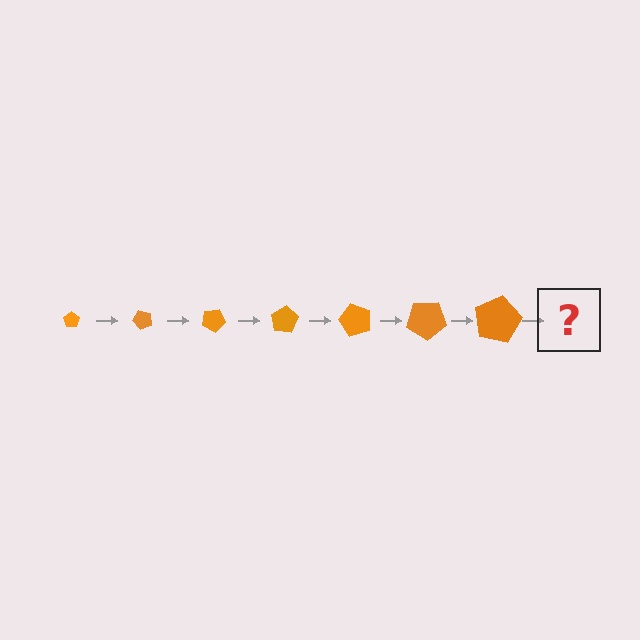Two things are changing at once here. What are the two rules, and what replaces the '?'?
The two rules are that the pentagon grows larger each step and it rotates 50 degrees each step. The '?' should be a pentagon, larger than the previous one and rotated 350 degrees from the start.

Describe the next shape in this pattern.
It should be a pentagon, larger than the previous one and rotated 350 degrees from the start.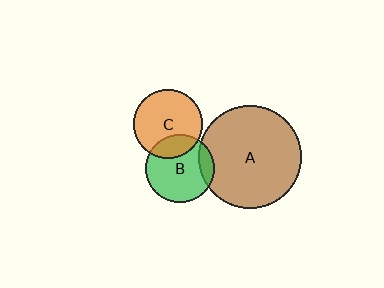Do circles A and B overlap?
Yes.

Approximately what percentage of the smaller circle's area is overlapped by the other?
Approximately 10%.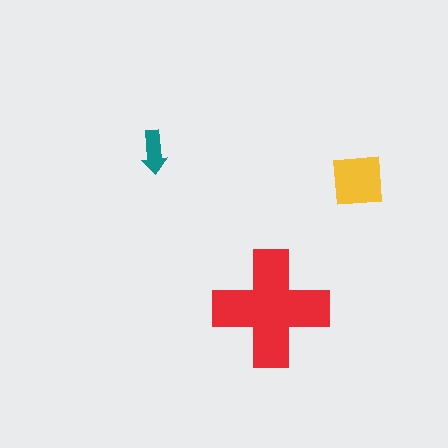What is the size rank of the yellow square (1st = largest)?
2nd.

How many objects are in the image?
There are 3 objects in the image.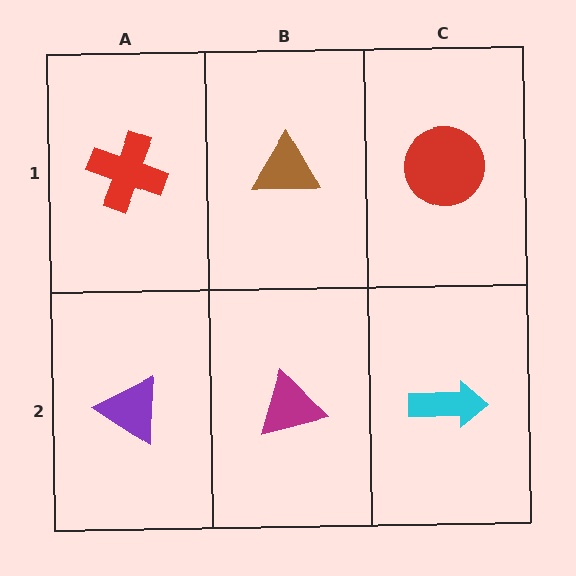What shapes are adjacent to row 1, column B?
A magenta triangle (row 2, column B), a red cross (row 1, column A), a red circle (row 1, column C).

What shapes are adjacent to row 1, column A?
A purple triangle (row 2, column A), a brown triangle (row 1, column B).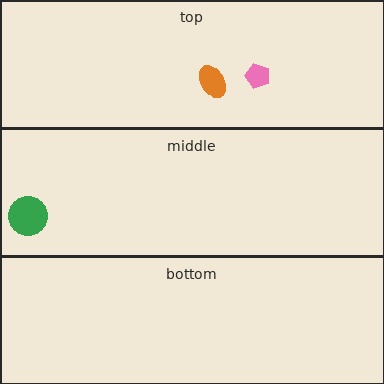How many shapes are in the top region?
2.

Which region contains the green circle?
The middle region.